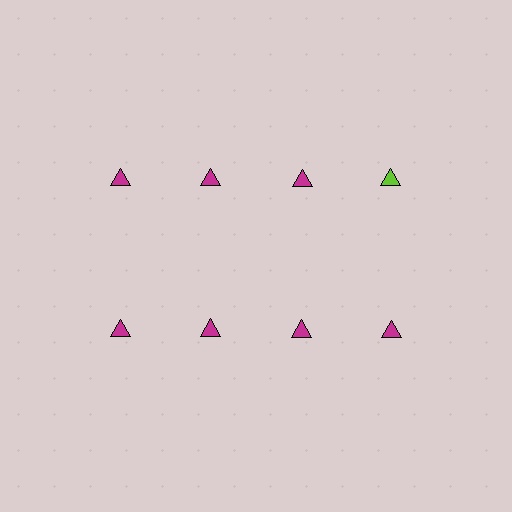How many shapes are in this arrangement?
There are 8 shapes arranged in a grid pattern.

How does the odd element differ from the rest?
It has a different color: lime instead of magenta.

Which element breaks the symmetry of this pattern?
The lime triangle in the top row, second from right column breaks the symmetry. All other shapes are magenta triangles.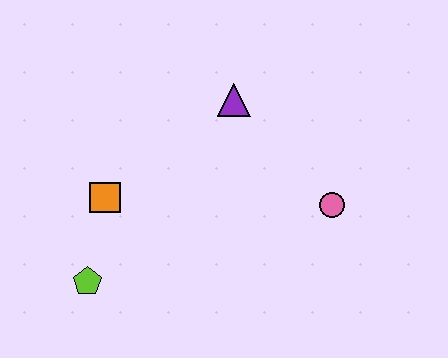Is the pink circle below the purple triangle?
Yes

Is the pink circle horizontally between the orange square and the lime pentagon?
No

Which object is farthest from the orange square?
The pink circle is farthest from the orange square.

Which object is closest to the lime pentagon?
The orange square is closest to the lime pentagon.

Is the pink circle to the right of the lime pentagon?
Yes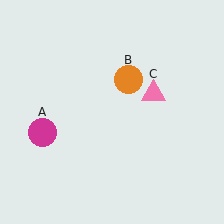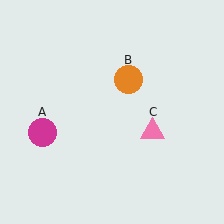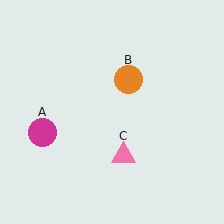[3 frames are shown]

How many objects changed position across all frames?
1 object changed position: pink triangle (object C).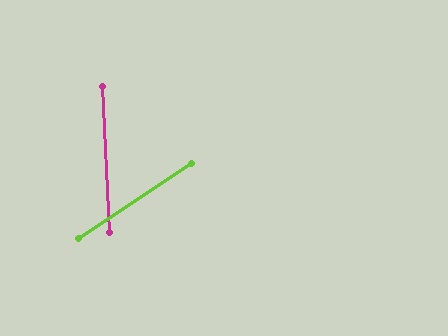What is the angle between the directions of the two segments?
Approximately 59 degrees.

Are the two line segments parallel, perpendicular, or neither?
Neither parallel nor perpendicular — they differ by about 59°.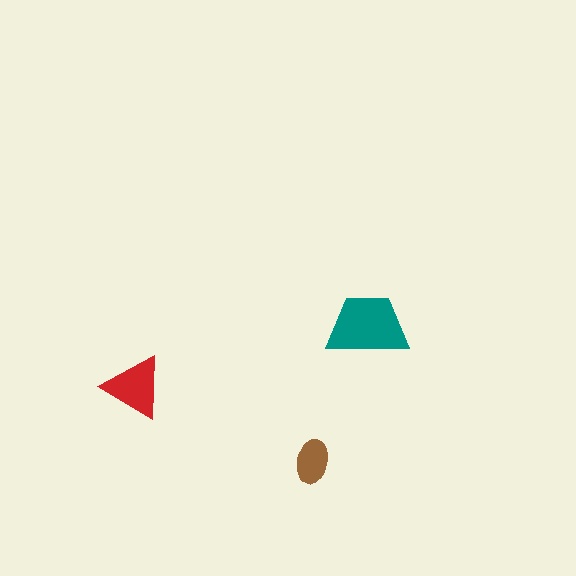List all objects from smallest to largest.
The brown ellipse, the red triangle, the teal trapezoid.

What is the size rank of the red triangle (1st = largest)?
2nd.